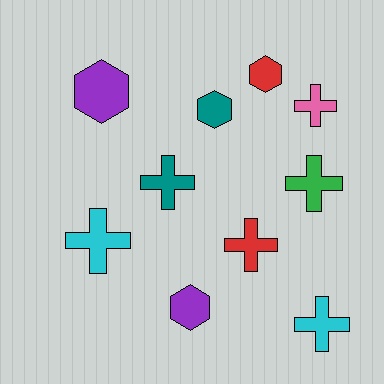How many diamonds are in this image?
There are no diamonds.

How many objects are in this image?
There are 10 objects.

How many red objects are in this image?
There are 2 red objects.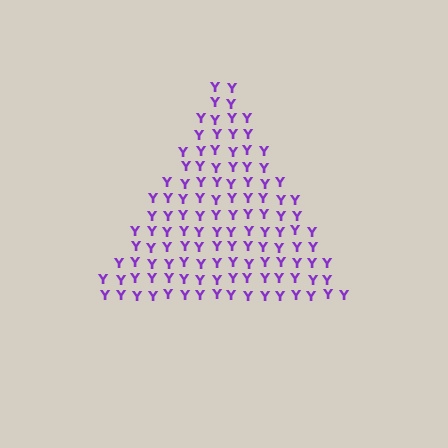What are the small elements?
The small elements are letter Y's.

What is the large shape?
The large shape is a triangle.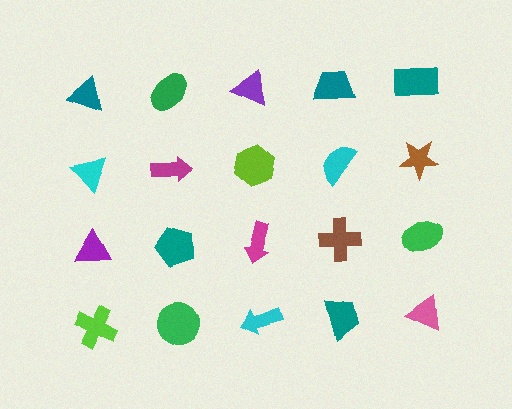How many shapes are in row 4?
5 shapes.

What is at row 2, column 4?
A cyan semicircle.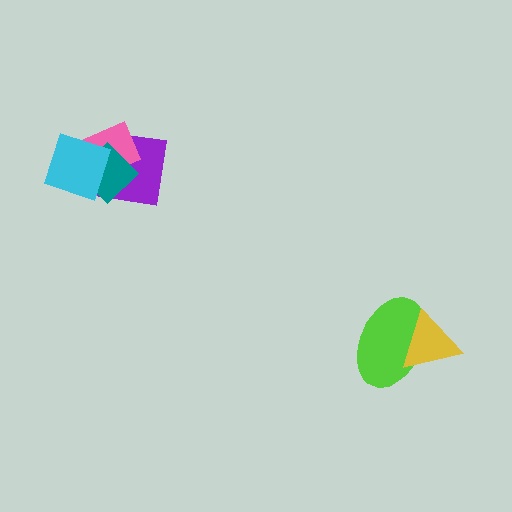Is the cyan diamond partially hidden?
No, no other shape covers it.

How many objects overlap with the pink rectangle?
3 objects overlap with the pink rectangle.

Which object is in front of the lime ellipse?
The yellow triangle is in front of the lime ellipse.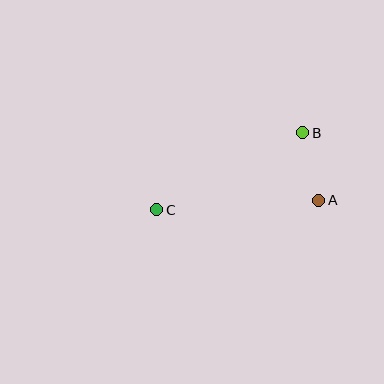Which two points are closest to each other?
Points A and B are closest to each other.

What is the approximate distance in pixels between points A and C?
The distance between A and C is approximately 162 pixels.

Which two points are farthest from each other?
Points B and C are farthest from each other.